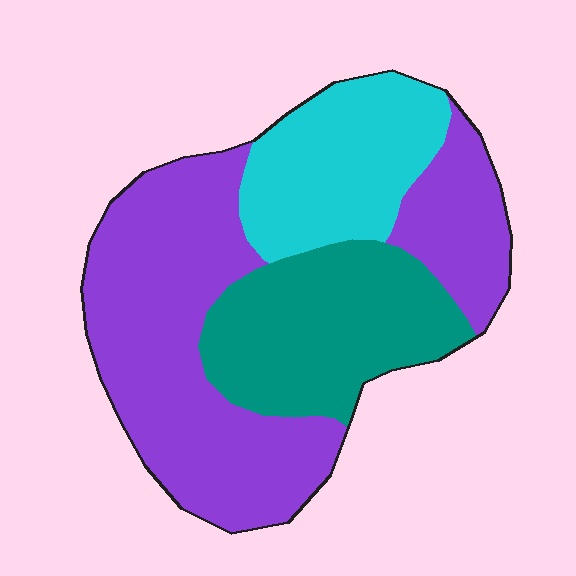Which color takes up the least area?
Cyan, at roughly 20%.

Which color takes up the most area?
Purple, at roughly 55%.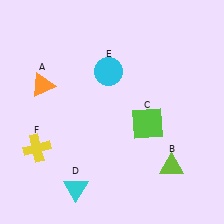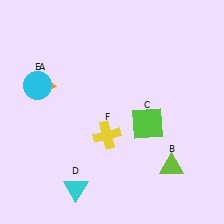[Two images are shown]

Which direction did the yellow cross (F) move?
The yellow cross (F) moved right.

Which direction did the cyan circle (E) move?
The cyan circle (E) moved left.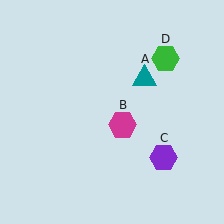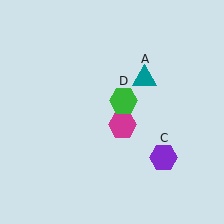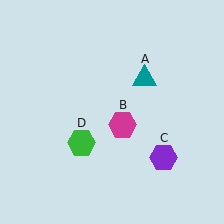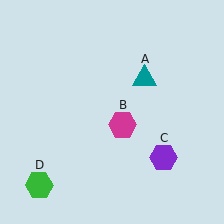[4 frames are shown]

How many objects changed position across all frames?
1 object changed position: green hexagon (object D).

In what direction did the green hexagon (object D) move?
The green hexagon (object D) moved down and to the left.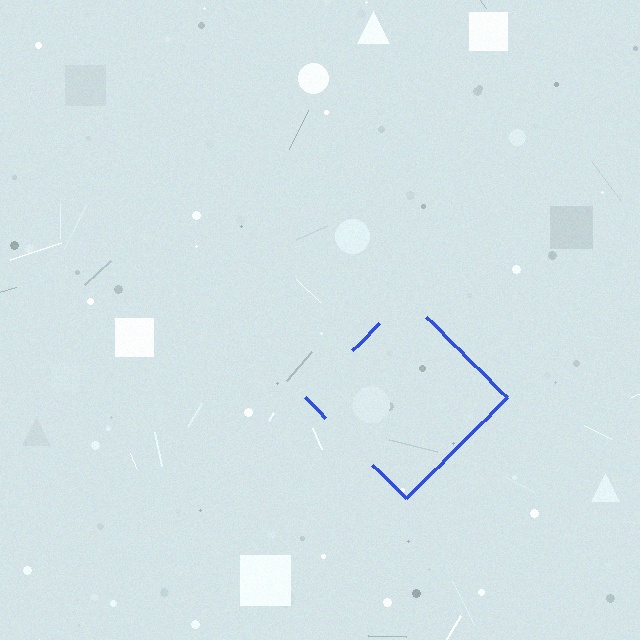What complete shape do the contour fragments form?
The contour fragments form a diamond.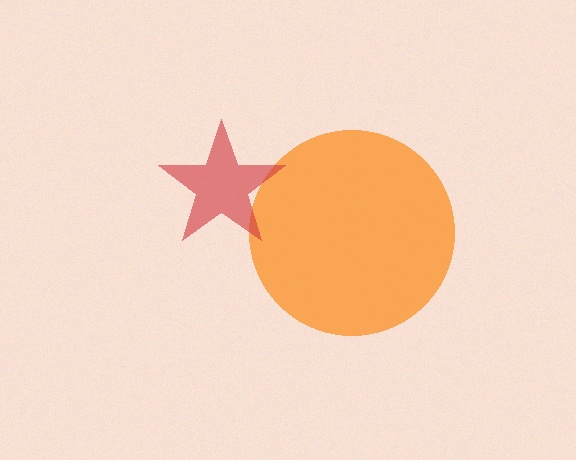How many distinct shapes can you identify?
There are 2 distinct shapes: an orange circle, a red star.